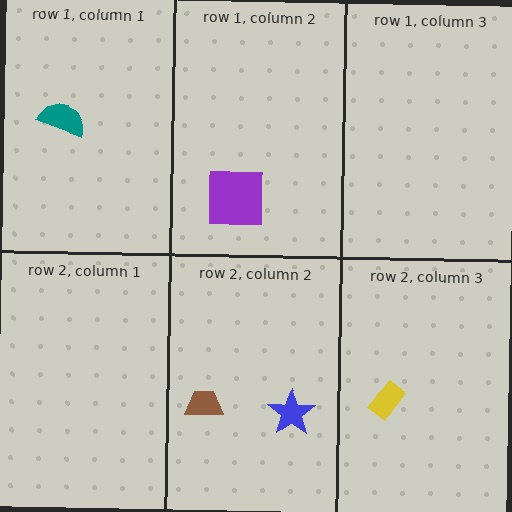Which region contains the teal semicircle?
The row 1, column 1 region.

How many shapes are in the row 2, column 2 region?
2.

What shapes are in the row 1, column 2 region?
The purple square.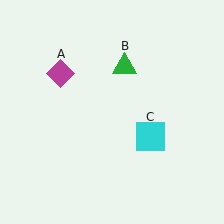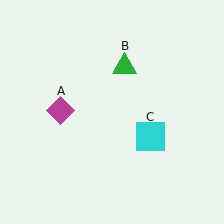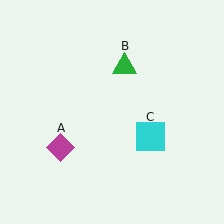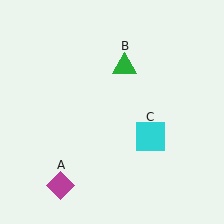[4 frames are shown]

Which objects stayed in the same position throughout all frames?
Green triangle (object B) and cyan square (object C) remained stationary.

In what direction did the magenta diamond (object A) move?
The magenta diamond (object A) moved down.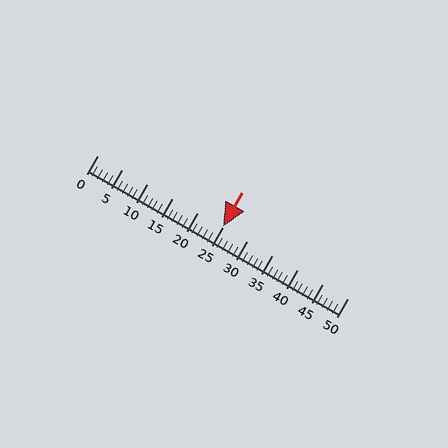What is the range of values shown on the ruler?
The ruler shows values from 0 to 50.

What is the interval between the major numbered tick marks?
The major tick marks are spaced 5 units apart.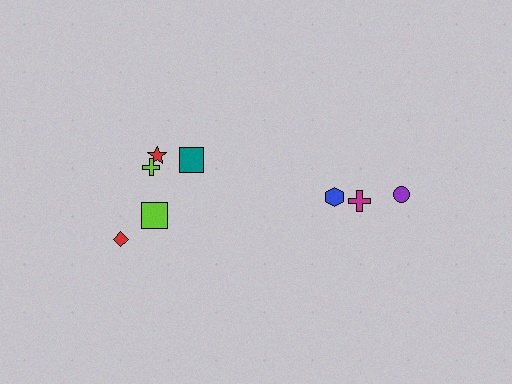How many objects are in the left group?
There are 5 objects.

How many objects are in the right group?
There are 3 objects.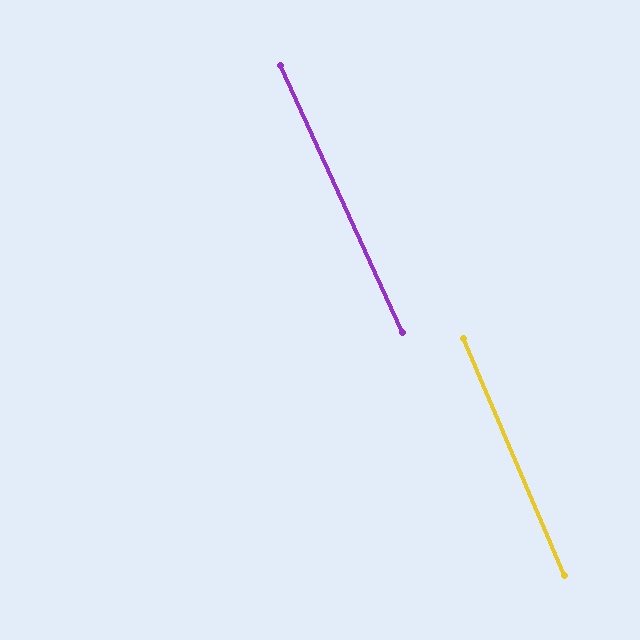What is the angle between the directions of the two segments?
Approximately 2 degrees.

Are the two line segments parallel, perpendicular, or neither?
Parallel — their directions differ by only 1.7°.